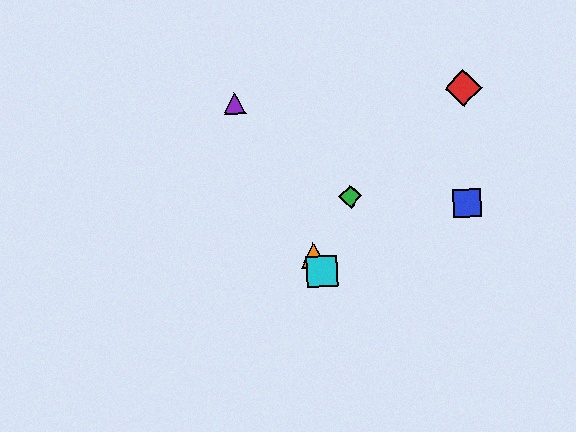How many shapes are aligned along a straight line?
4 shapes (the yellow diamond, the purple triangle, the orange triangle, the cyan square) are aligned along a straight line.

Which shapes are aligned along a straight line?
The yellow diamond, the purple triangle, the orange triangle, the cyan square are aligned along a straight line.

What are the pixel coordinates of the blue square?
The blue square is at (467, 203).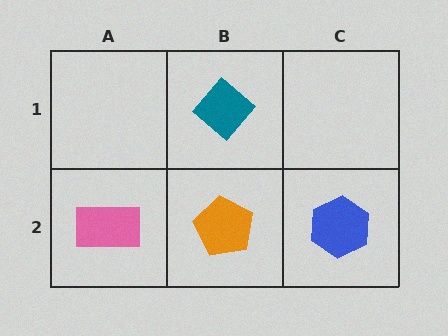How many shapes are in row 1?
1 shape.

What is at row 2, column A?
A pink rectangle.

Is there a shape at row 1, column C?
No, that cell is empty.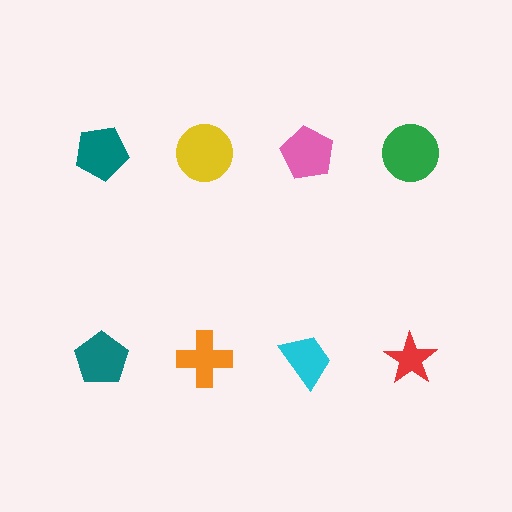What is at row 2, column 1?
A teal pentagon.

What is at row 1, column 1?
A teal pentagon.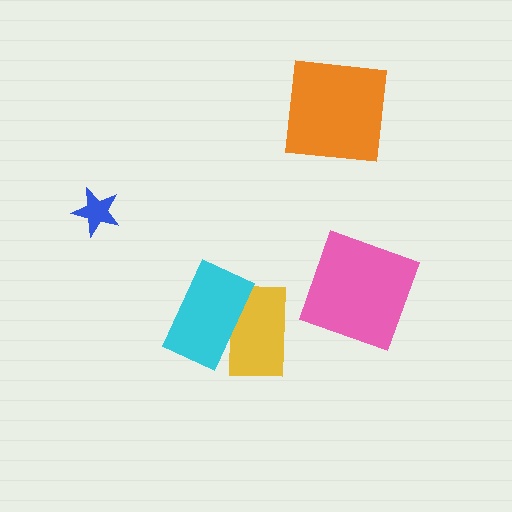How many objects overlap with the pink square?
0 objects overlap with the pink square.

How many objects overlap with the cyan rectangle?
1 object overlaps with the cyan rectangle.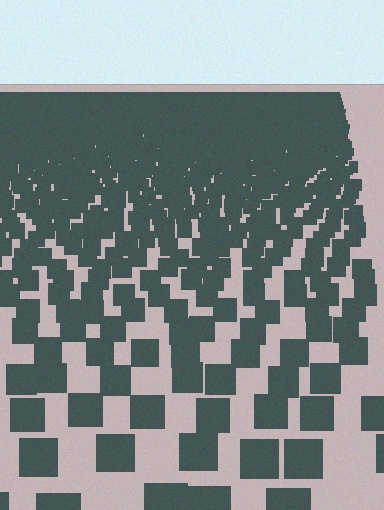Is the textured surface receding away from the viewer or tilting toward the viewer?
The surface is receding away from the viewer. Texture elements get smaller and denser toward the top.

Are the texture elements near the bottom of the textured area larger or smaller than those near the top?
Larger. Near the bottom, elements are closer to the viewer and appear at a bigger on-screen size.